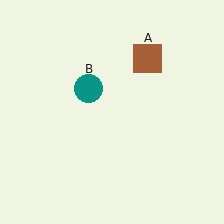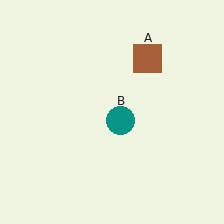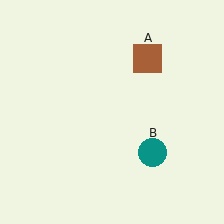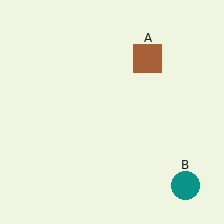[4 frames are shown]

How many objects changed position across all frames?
1 object changed position: teal circle (object B).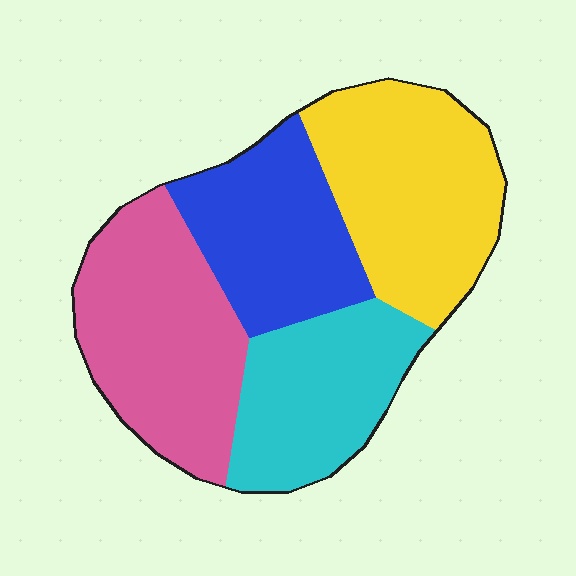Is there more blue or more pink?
Pink.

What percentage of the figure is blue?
Blue takes up about one fifth (1/5) of the figure.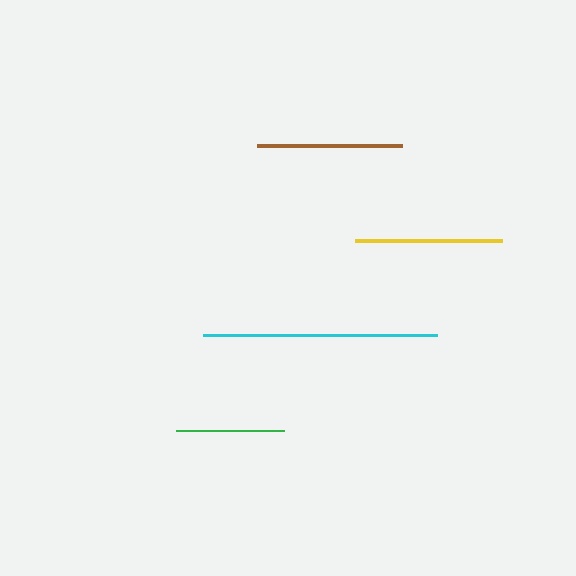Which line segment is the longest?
The cyan line is the longest at approximately 234 pixels.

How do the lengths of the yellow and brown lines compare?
The yellow and brown lines are approximately the same length.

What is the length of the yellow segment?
The yellow segment is approximately 147 pixels long.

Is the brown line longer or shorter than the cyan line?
The cyan line is longer than the brown line.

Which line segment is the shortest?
The green line is the shortest at approximately 108 pixels.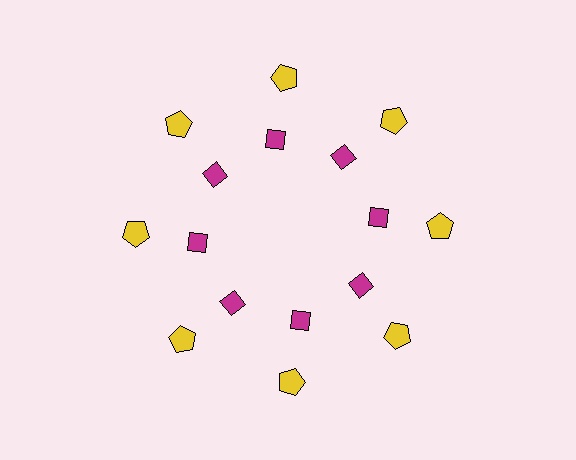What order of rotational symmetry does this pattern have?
This pattern has 8-fold rotational symmetry.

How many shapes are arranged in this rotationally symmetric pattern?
There are 16 shapes, arranged in 8 groups of 2.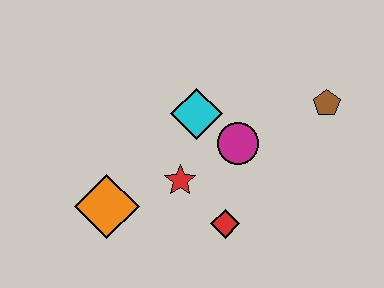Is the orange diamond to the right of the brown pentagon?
No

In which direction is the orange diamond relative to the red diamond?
The orange diamond is to the left of the red diamond.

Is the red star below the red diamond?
No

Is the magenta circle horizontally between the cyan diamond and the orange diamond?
No